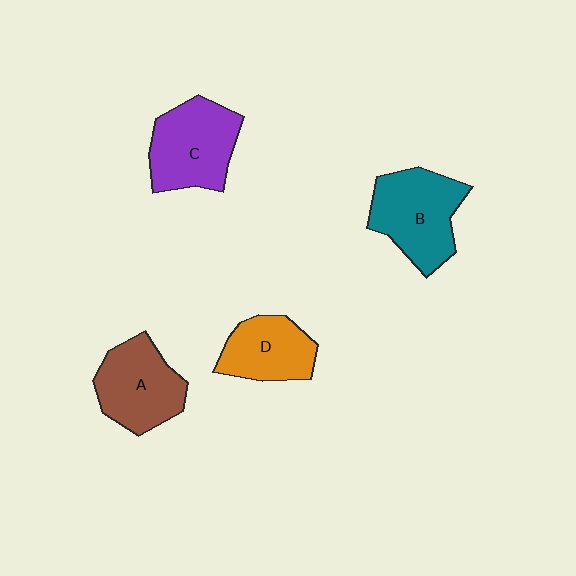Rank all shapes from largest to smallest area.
From largest to smallest: B (teal), C (purple), A (brown), D (orange).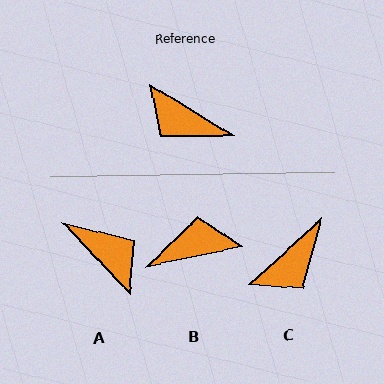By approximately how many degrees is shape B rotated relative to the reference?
Approximately 137 degrees clockwise.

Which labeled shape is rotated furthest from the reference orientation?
A, about 164 degrees away.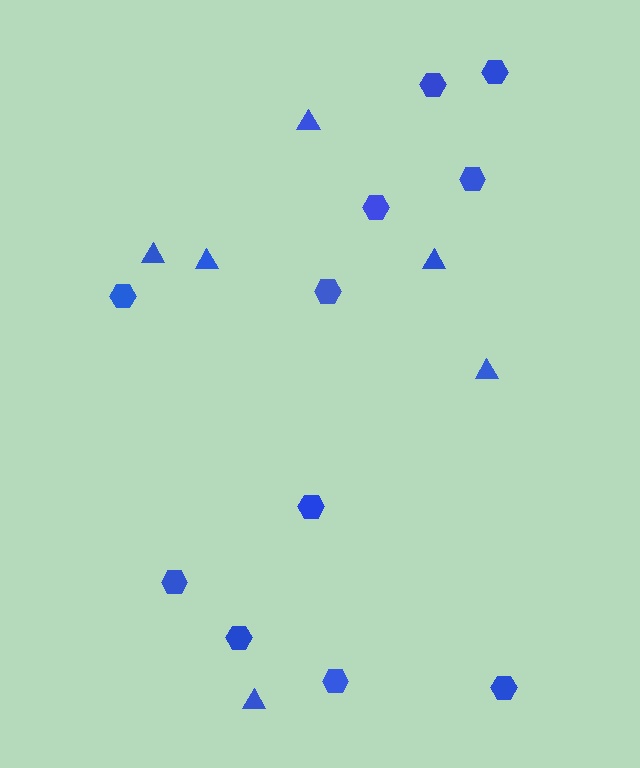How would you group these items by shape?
There are 2 groups: one group of triangles (6) and one group of hexagons (11).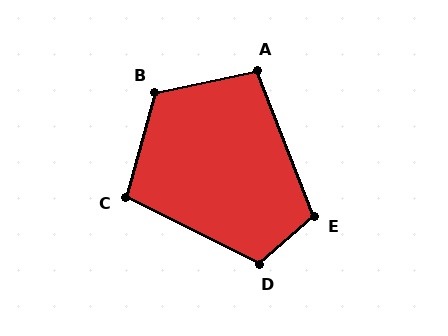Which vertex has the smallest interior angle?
A, at approximately 100 degrees.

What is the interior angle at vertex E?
Approximately 110 degrees (obtuse).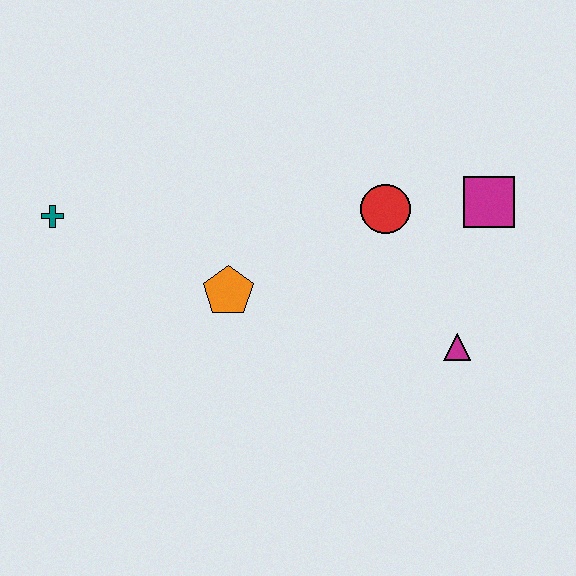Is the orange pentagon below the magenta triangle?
No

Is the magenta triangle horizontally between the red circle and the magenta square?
Yes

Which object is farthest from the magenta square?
The teal cross is farthest from the magenta square.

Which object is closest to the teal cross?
The orange pentagon is closest to the teal cross.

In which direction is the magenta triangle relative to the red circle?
The magenta triangle is below the red circle.